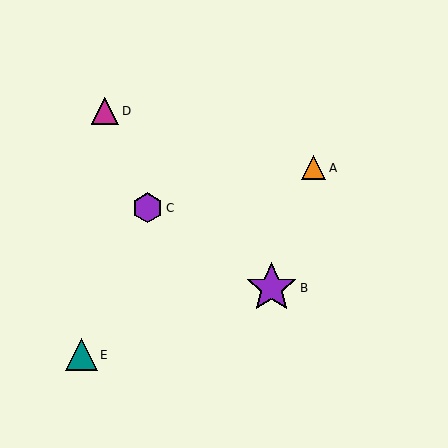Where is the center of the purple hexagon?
The center of the purple hexagon is at (148, 208).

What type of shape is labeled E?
Shape E is a teal triangle.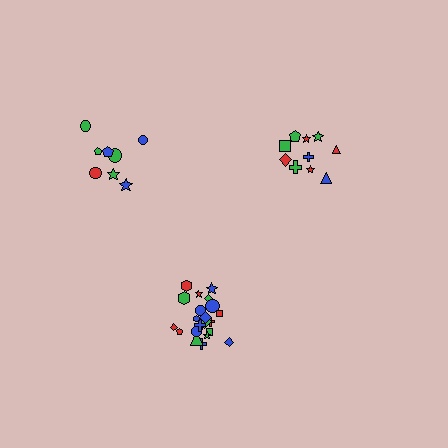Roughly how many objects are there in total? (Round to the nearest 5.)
Roughly 40 objects in total.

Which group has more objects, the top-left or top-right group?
The top-right group.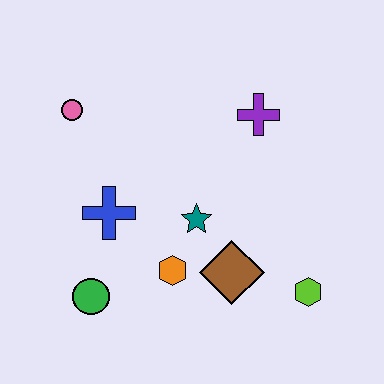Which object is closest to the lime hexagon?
The brown diamond is closest to the lime hexagon.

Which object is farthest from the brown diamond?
The pink circle is farthest from the brown diamond.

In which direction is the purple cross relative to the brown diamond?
The purple cross is above the brown diamond.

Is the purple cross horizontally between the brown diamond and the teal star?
No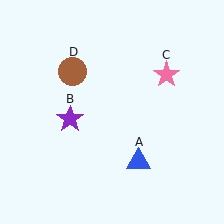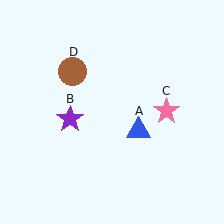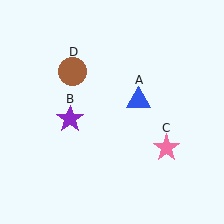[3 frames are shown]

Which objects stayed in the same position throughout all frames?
Purple star (object B) and brown circle (object D) remained stationary.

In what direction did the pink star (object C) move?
The pink star (object C) moved down.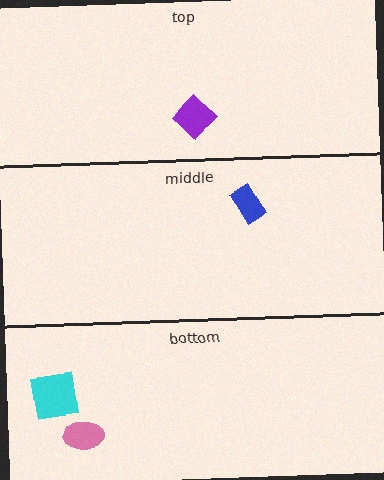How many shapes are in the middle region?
1.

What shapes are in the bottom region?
The pink ellipse, the cyan square.